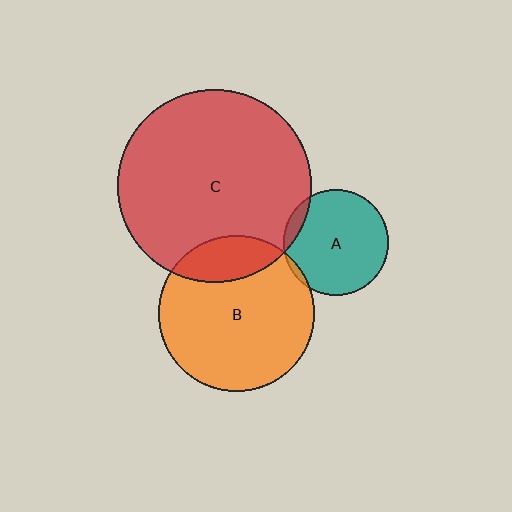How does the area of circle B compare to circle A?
Approximately 2.2 times.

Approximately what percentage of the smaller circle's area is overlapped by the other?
Approximately 5%.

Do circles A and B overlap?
Yes.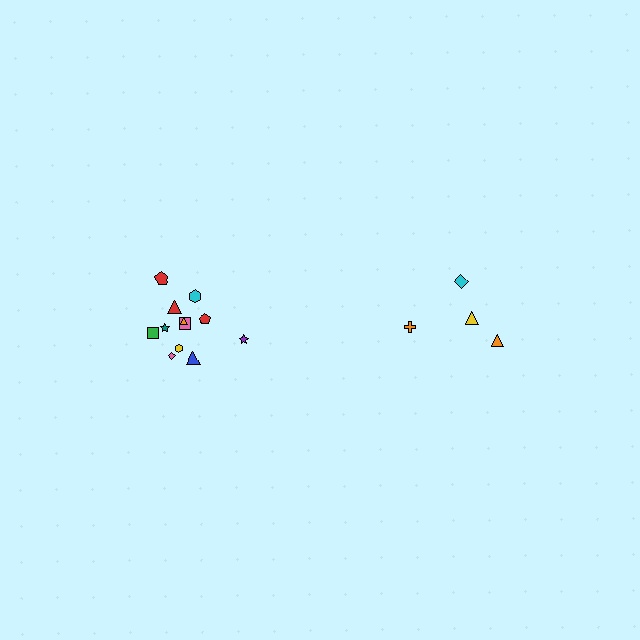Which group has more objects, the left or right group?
The left group.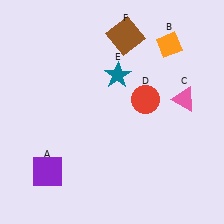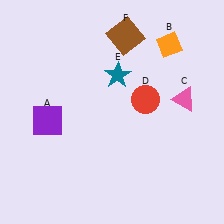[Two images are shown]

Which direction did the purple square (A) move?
The purple square (A) moved up.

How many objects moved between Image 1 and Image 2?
1 object moved between the two images.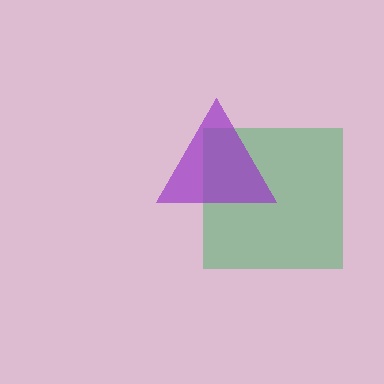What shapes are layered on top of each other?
The layered shapes are: a green square, a purple triangle.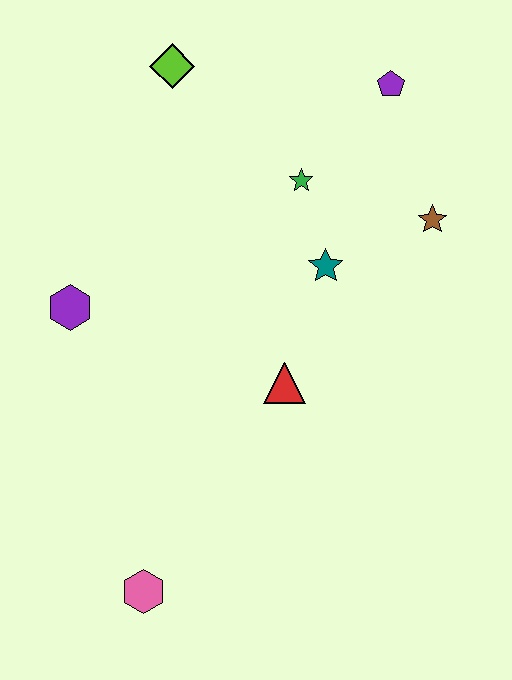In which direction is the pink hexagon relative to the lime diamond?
The pink hexagon is below the lime diamond.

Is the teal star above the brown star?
No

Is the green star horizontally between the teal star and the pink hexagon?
Yes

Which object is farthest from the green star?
The pink hexagon is farthest from the green star.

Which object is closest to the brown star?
The teal star is closest to the brown star.